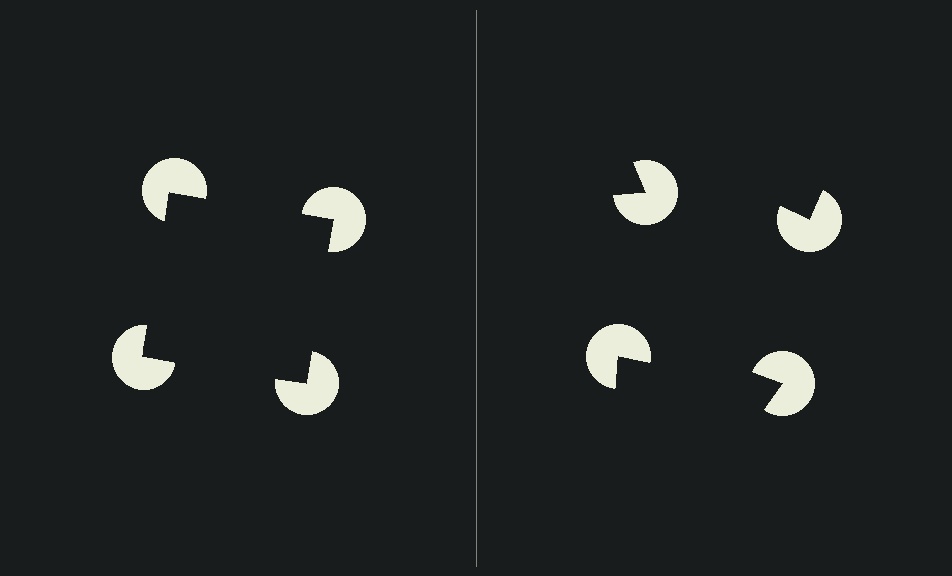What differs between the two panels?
The pac-man discs are positioned identically on both sides; only the wedge orientations differ. On the left they align to a square; on the right they are misaligned.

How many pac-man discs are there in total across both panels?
8 — 4 on each side.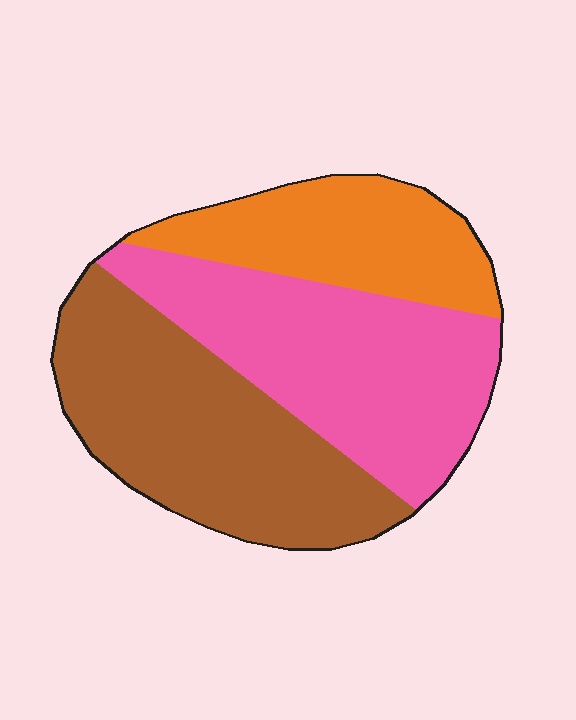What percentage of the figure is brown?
Brown covers around 40% of the figure.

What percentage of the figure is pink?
Pink covers roughly 40% of the figure.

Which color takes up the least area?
Orange, at roughly 25%.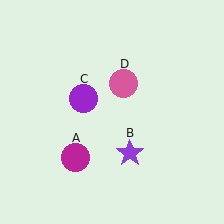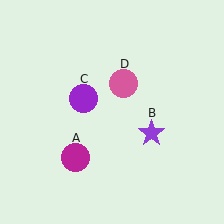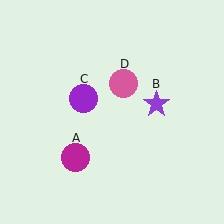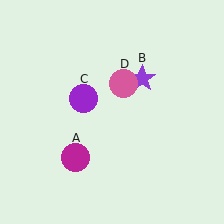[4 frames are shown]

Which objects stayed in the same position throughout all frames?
Magenta circle (object A) and purple circle (object C) and pink circle (object D) remained stationary.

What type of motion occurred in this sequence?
The purple star (object B) rotated counterclockwise around the center of the scene.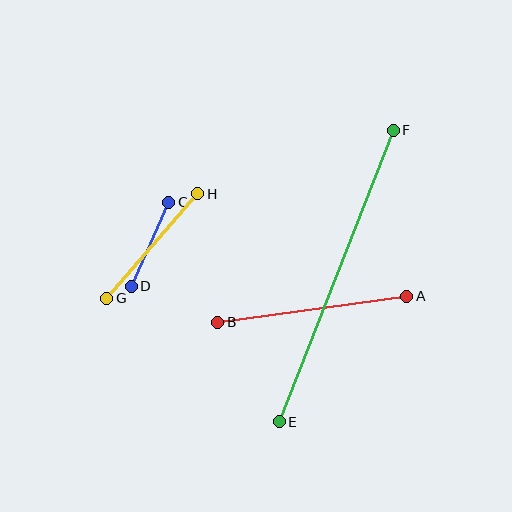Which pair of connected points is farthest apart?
Points E and F are farthest apart.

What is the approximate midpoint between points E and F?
The midpoint is at approximately (336, 276) pixels.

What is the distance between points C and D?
The distance is approximately 92 pixels.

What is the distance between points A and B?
The distance is approximately 191 pixels.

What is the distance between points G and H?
The distance is approximately 139 pixels.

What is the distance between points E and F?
The distance is approximately 313 pixels.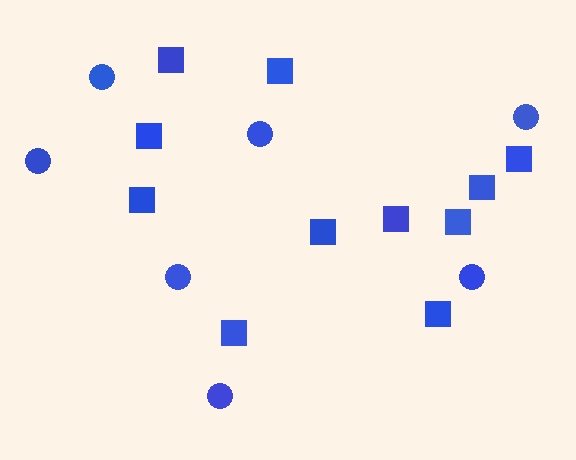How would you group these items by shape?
There are 2 groups: one group of squares (11) and one group of circles (7).